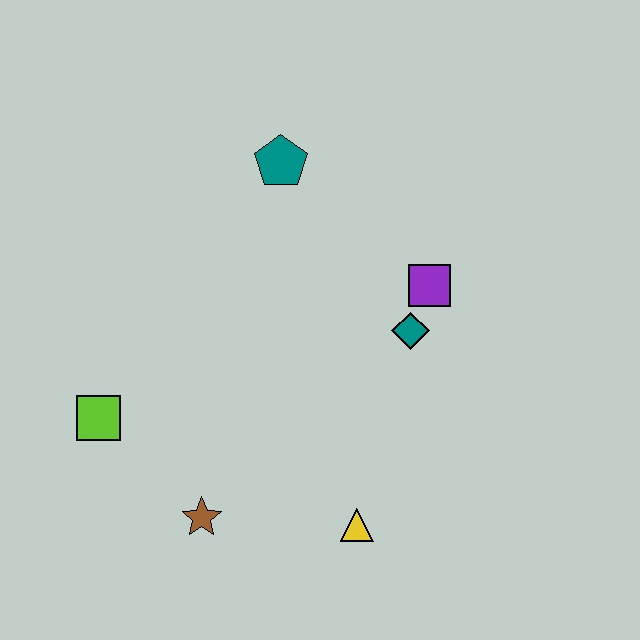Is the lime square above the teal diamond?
No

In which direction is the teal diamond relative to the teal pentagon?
The teal diamond is below the teal pentagon.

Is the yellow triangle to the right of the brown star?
Yes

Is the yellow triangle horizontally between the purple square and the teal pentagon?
Yes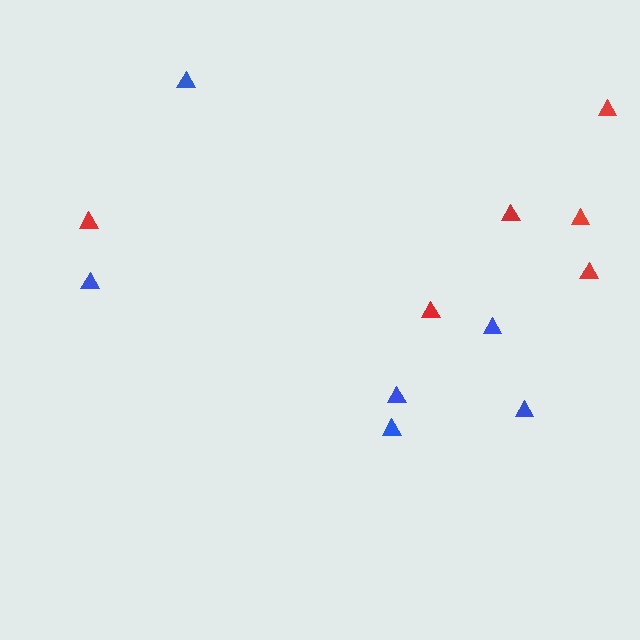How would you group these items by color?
There are 2 groups: one group of red triangles (6) and one group of blue triangles (6).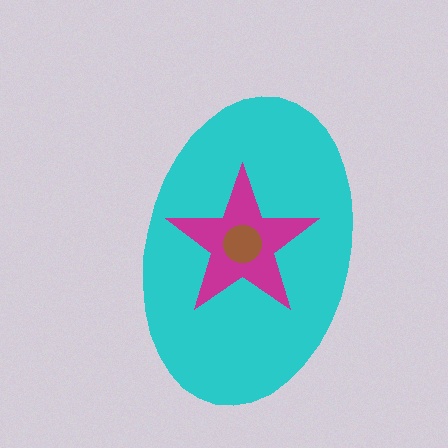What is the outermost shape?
The cyan ellipse.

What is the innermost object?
The brown circle.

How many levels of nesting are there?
3.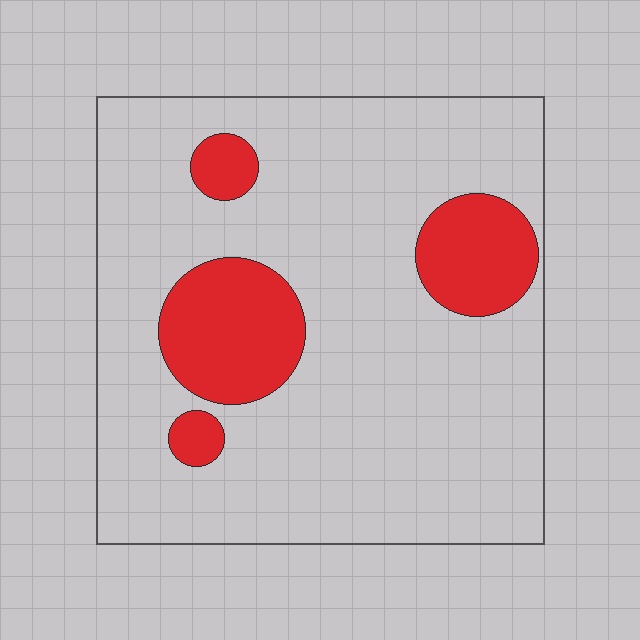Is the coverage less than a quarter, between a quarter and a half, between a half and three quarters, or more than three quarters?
Less than a quarter.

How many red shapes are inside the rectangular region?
4.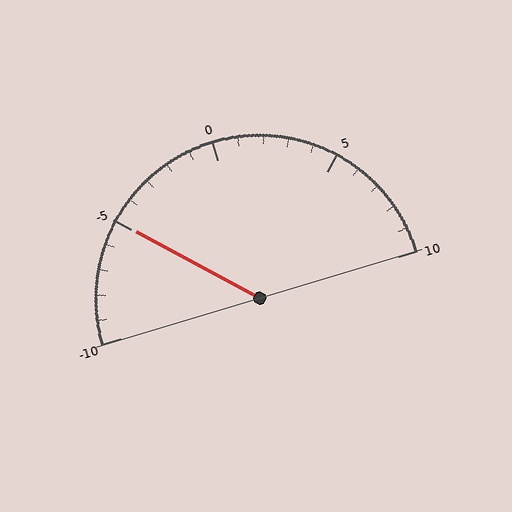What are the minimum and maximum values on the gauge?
The gauge ranges from -10 to 10.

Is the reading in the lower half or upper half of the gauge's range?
The reading is in the lower half of the range (-10 to 10).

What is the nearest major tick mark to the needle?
The nearest major tick mark is -5.